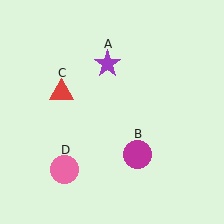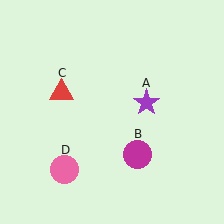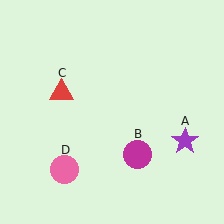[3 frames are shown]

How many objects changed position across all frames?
1 object changed position: purple star (object A).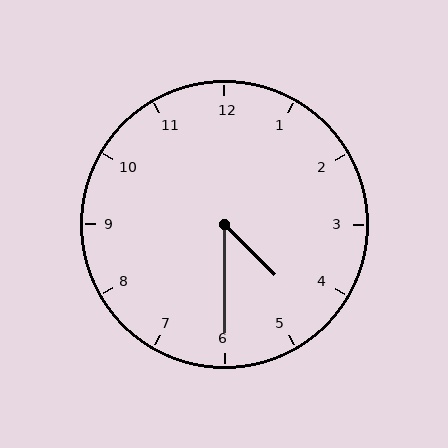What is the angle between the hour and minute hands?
Approximately 45 degrees.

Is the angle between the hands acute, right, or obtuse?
It is acute.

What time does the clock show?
4:30.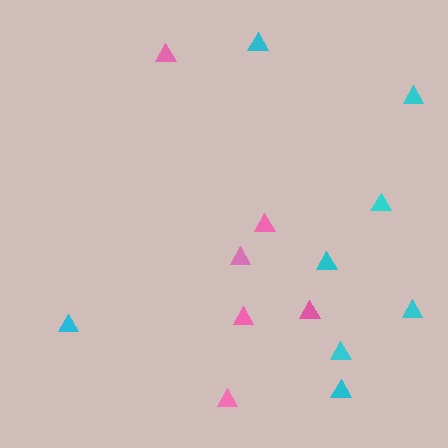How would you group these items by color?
There are 2 groups: one group of pink triangles (6) and one group of cyan triangles (8).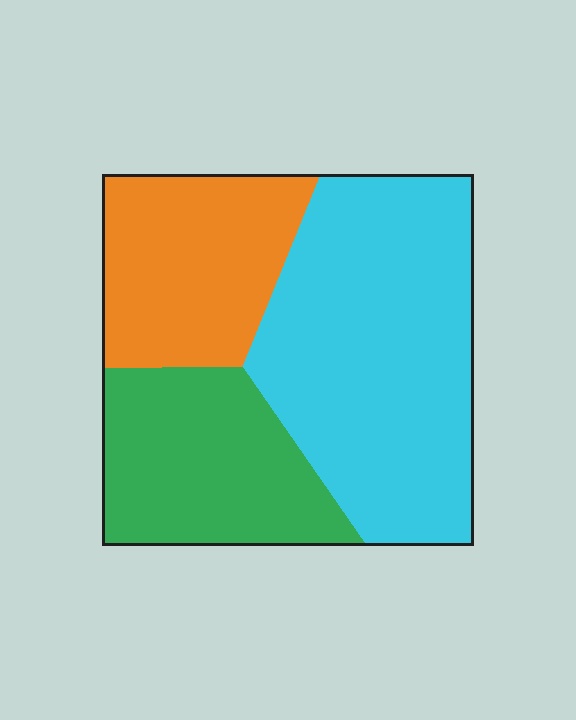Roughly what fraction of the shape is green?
Green takes up about one quarter (1/4) of the shape.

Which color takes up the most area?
Cyan, at roughly 50%.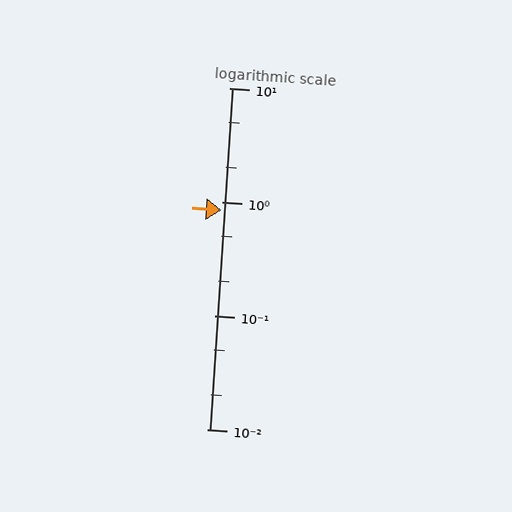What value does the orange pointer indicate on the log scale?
The pointer indicates approximately 0.85.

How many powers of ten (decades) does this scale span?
The scale spans 3 decades, from 0.01 to 10.